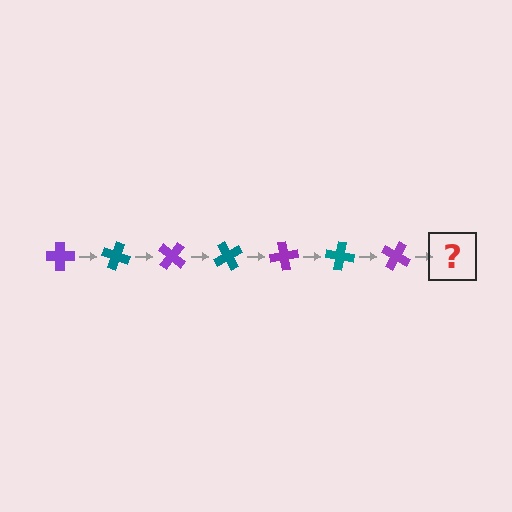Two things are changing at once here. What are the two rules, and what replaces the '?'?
The two rules are that it rotates 20 degrees each step and the color cycles through purple and teal. The '?' should be a teal cross, rotated 140 degrees from the start.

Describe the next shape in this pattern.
It should be a teal cross, rotated 140 degrees from the start.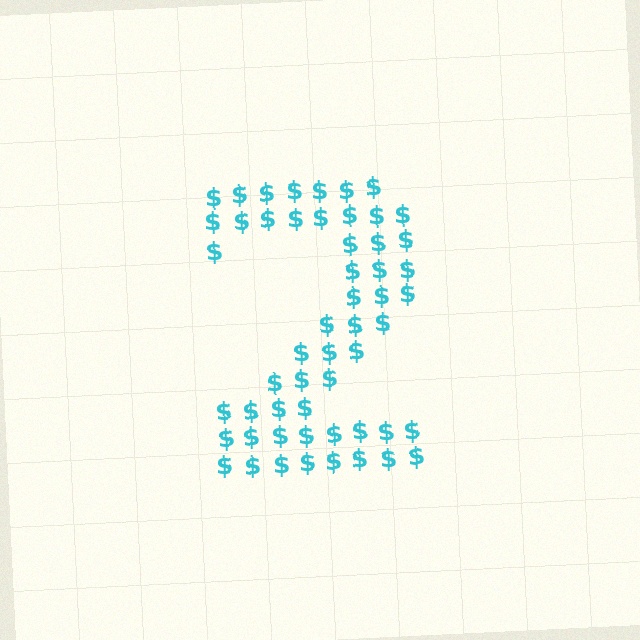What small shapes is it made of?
It is made of small dollar signs.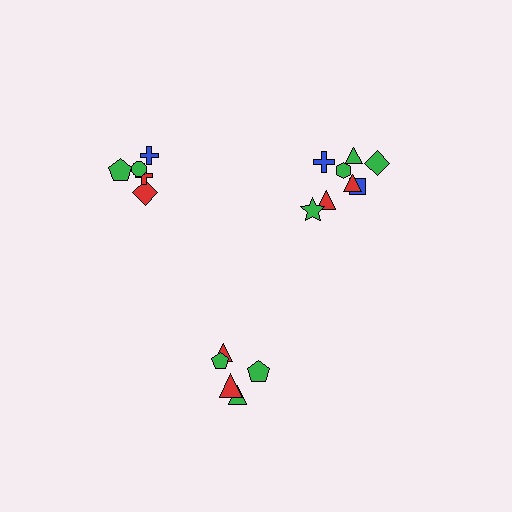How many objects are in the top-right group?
There are 8 objects.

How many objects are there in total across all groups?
There are 18 objects.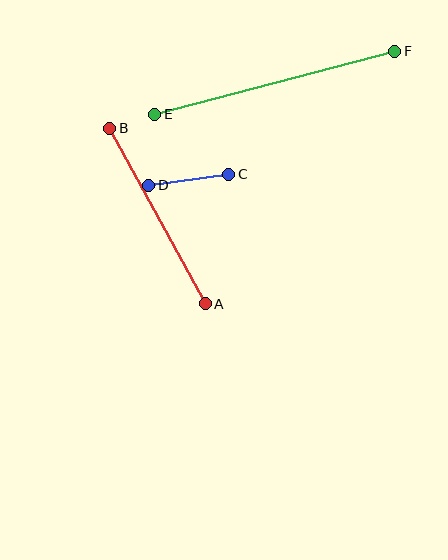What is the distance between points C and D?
The distance is approximately 81 pixels.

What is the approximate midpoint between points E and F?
The midpoint is at approximately (275, 83) pixels.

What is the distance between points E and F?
The distance is approximately 248 pixels.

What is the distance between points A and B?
The distance is approximately 200 pixels.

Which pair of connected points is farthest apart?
Points E and F are farthest apart.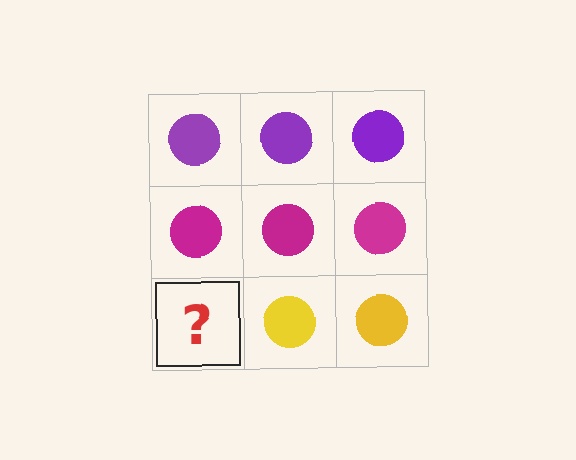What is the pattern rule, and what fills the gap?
The rule is that each row has a consistent color. The gap should be filled with a yellow circle.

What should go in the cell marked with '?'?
The missing cell should contain a yellow circle.